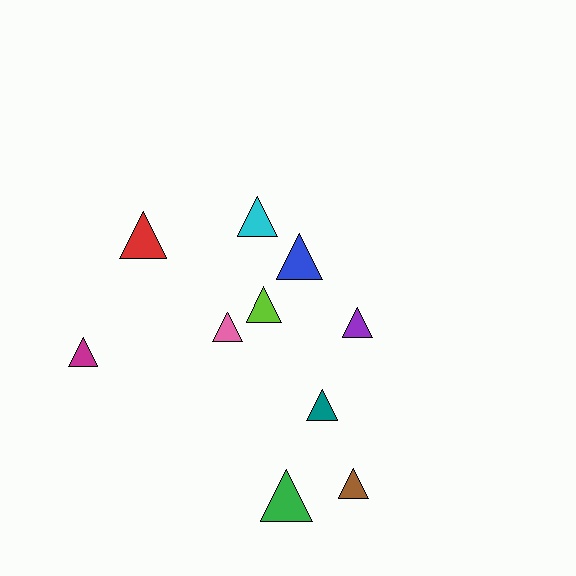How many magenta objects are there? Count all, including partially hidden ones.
There is 1 magenta object.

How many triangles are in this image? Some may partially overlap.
There are 10 triangles.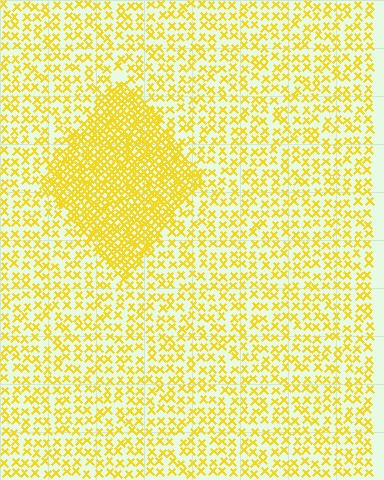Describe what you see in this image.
The image contains small yellow elements arranged at two different densities. A diamond-shaped region is visible where the elements are more densely packed than the surrounding area.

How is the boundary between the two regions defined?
The boundary is defined by a change in element density (approximately 2.4x ratio). All elements are the same color, size, and shape.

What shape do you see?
I see a diamond.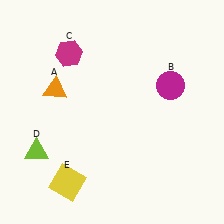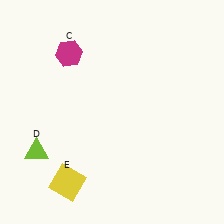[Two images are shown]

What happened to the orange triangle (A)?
The orange triangle (A) was removed in Image 2. It was in the top-left area of Image 1.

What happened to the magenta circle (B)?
The magenta circle (B) was removed in Image 2. It was in the top-right area of Image 1.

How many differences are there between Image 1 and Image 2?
There are 2 differences between the two images.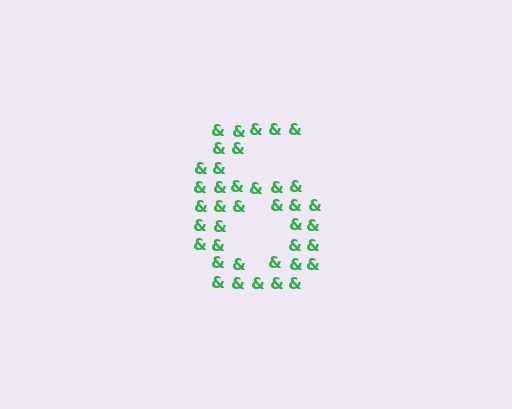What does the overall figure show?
The overall figure shows the digit 6.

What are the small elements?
The small elements are ampersands.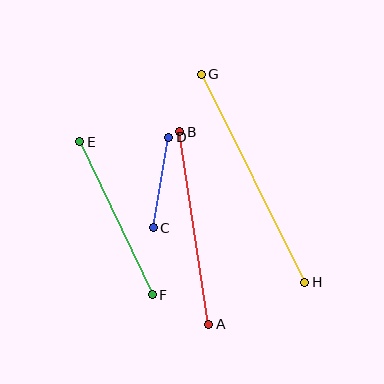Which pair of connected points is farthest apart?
Points G and H are farthest apart.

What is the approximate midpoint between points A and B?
The midpoint is at approximately (194, 228) pixels.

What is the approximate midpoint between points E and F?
The midpoint is at approximately (116, 218) pixels.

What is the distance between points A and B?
The distance is approximately 195 pixels.